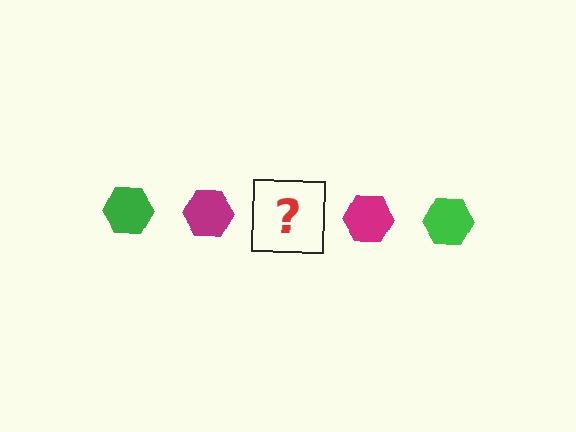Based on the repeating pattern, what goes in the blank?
The blank should be a green hexagon.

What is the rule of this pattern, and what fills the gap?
The rule is that the pattern cycles through green, magenta hexagons. The gap should be filled with a green hexagon.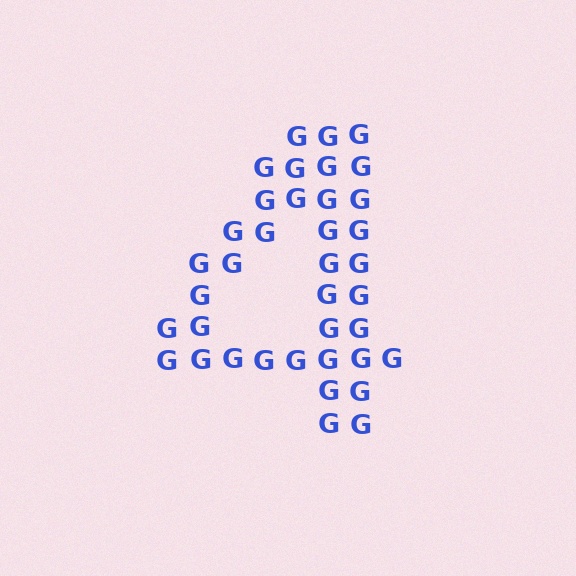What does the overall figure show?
The overall figure shows the digit 4.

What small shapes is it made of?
It is made of small letter G's.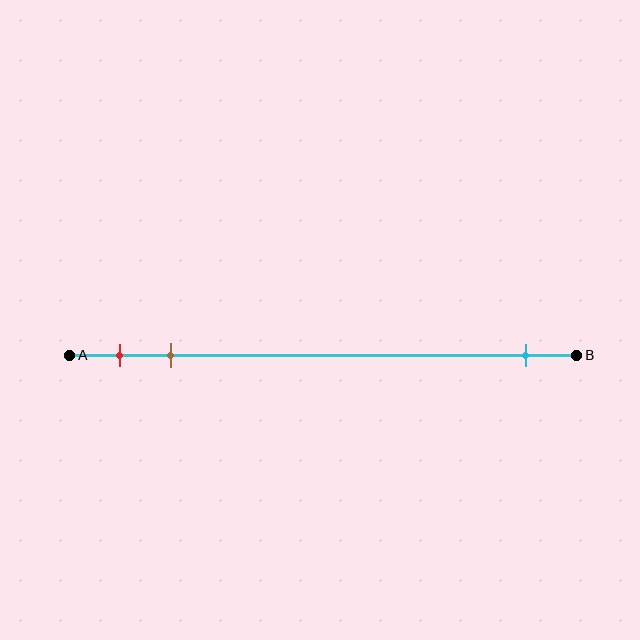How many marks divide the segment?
There are 3 marks dividing the segment.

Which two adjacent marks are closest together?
The red and brown marks are the closest adjacent pair.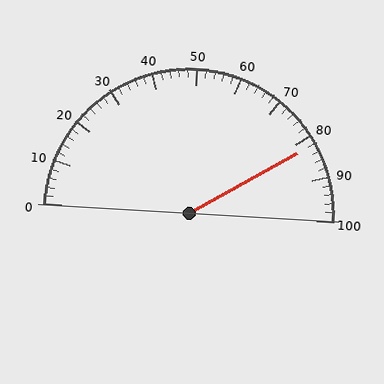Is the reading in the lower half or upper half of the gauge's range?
The reading is in the upper half of the range (0 to 100).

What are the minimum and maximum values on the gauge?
The gauge ranges from 0 to 100.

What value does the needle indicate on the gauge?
The needle indicates approximately 82.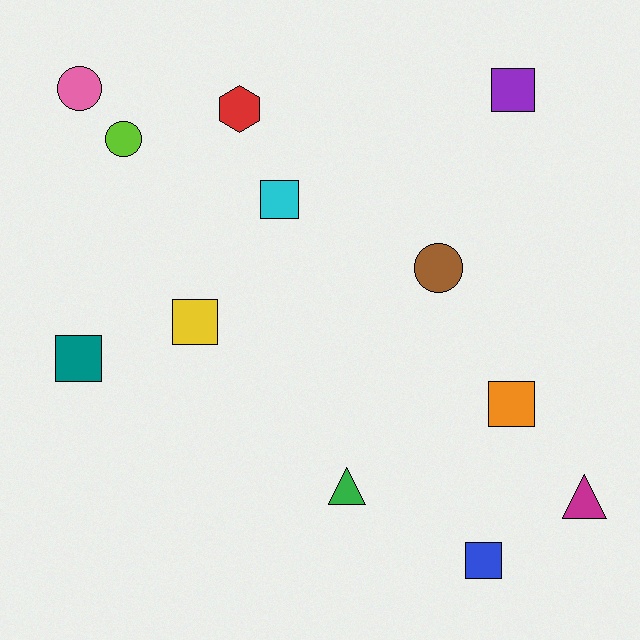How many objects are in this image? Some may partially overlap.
There are 12 objects.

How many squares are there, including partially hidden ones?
There are 6 squares.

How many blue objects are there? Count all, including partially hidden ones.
There is 1 blue object.